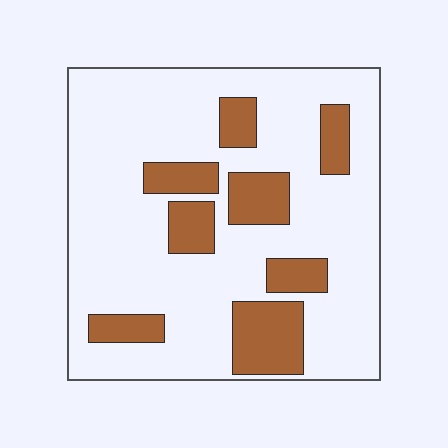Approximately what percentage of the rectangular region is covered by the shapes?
Approximately 20%.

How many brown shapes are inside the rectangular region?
8.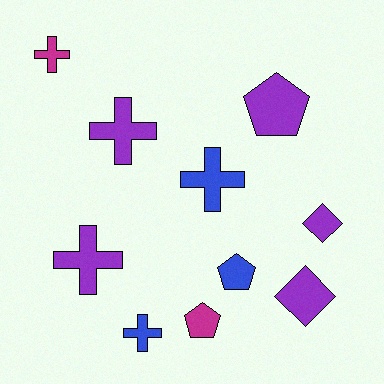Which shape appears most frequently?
Cross, with 5 objects.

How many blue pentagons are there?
There is 1 blue pentagon.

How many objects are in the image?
There are 10 objects.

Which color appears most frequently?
Purple, with 5 objects.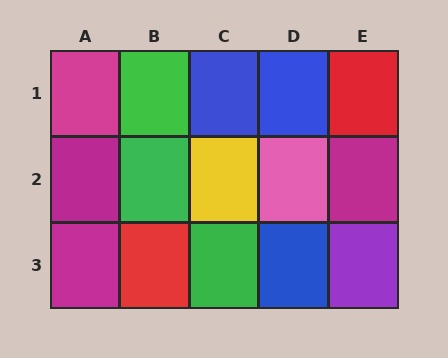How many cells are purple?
1 cell is purple.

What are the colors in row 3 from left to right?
Magenta, red, green, blue, purple.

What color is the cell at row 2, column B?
Green.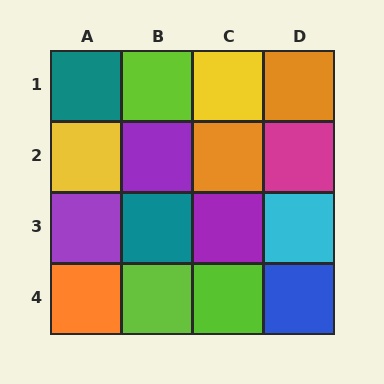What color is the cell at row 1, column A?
Teal.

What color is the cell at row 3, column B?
Teal.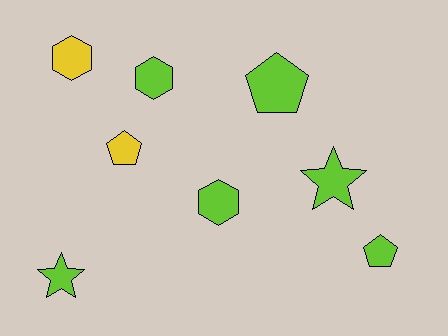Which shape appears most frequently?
Pentagon, with 3 objects.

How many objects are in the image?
There are 8 objects.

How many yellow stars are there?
There are no yellow stars.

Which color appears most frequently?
Lime, with 6 objects.